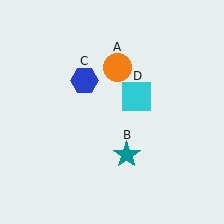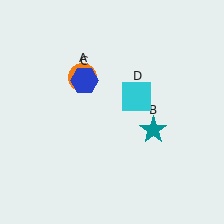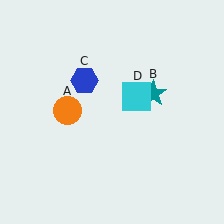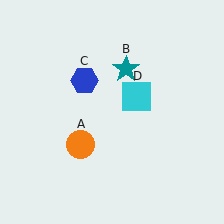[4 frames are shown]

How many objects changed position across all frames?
2 objects changed position: orange circle (object A), teal star (object B).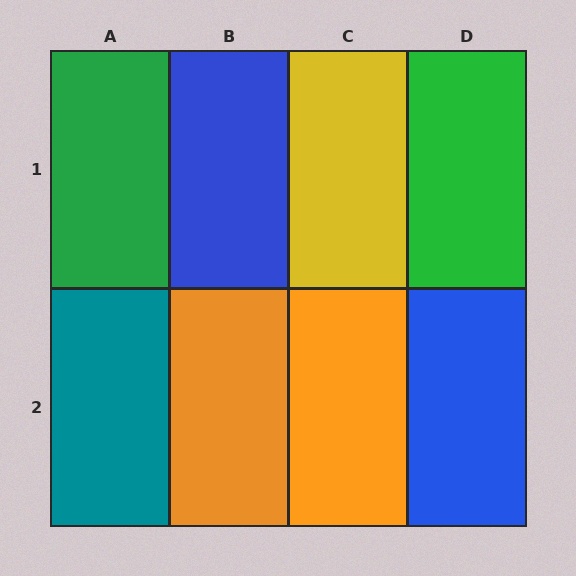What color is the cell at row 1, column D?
Green.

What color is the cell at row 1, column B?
Blue.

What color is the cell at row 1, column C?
Yellow.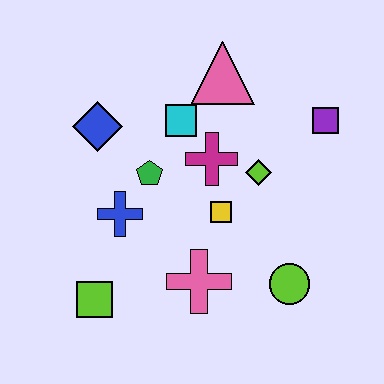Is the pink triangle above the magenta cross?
Yes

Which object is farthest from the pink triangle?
The lime square is farthest from the pink triangle.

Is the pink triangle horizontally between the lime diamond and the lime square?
Yes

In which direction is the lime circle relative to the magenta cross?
The lime circle is below the magenta cross.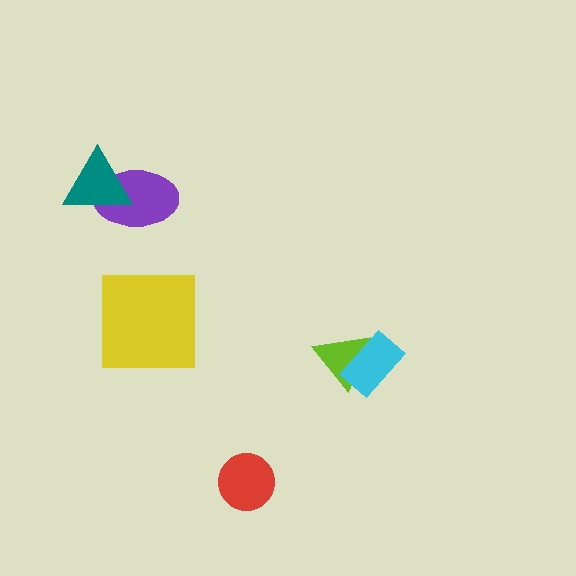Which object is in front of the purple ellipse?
The teal triangle is in front of the purple ellipse.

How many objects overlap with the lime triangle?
1 object overlaps with the lime triangle.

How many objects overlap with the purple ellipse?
1 object overlaps with the purple ellipse.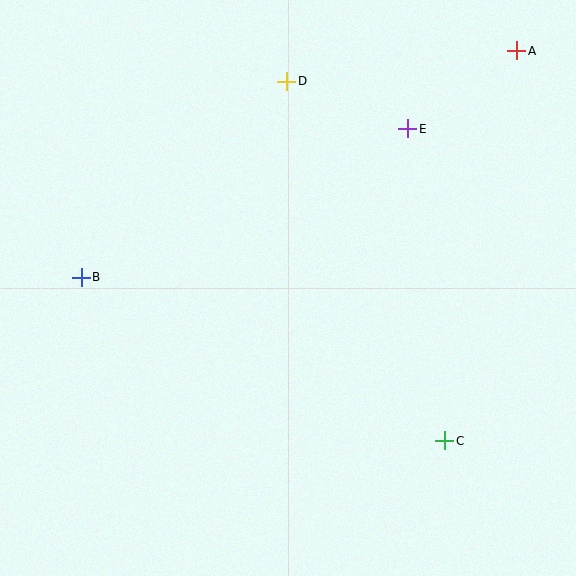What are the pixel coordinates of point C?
Point C is at (445, 441).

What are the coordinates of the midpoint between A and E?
The midpoint between A and E is at (462, 90).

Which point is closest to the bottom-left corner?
Point B is closest to the bottom-left corner.